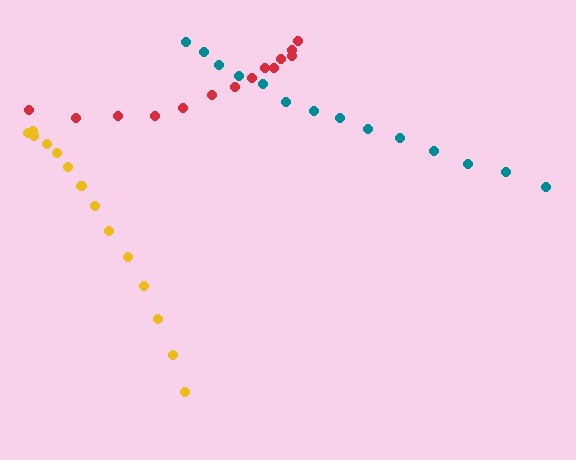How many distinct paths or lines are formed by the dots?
There are 3 distinct paths.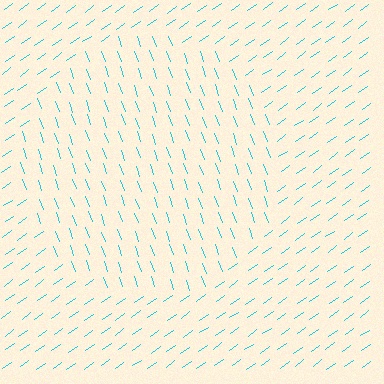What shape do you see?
I see a circle.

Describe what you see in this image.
The image is filled with small cyan line segments. A circle region in the image has lines oriented differently from the surrounding lines, creating a visible texture boundary.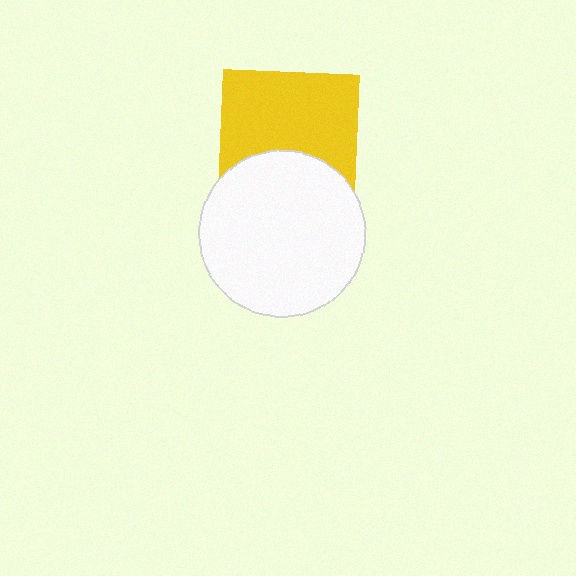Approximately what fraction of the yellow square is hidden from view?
Roughly 35% of the yellow square is hidden behind the white circle.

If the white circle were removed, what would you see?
You would see the complete yellow square.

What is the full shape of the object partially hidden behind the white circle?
The partially hidden object is a yellow square.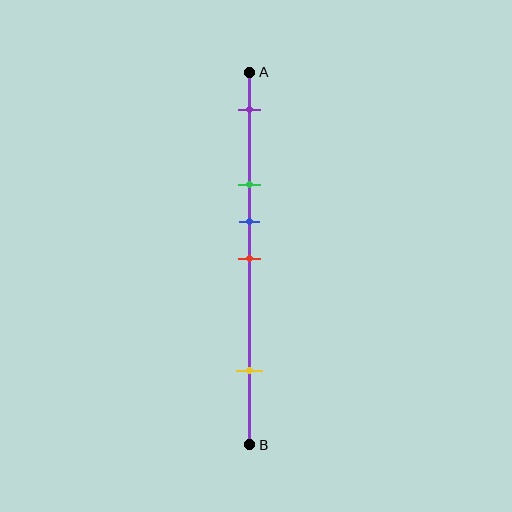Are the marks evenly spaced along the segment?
No, the marks are not evenly spaced.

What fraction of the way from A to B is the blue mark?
The blue mark is approximately 40% (0.4) of the way from A to B.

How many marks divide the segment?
There are 5 marks dividing the segment.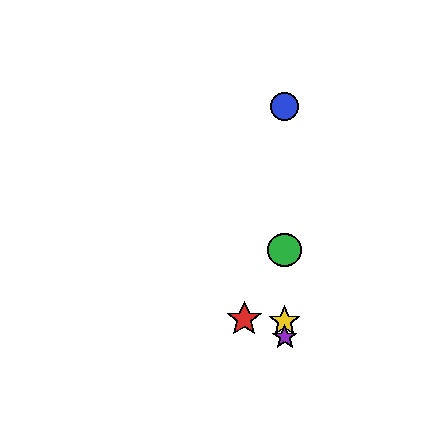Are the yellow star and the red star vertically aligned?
No, the yellow star is at x≈285 and the red star is at x≈244.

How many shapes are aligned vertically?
4 shapes (the blue circle, the green circle, the yellow star, the purple star) are aligned vertically.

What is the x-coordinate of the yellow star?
The yellow star is at x≈285.